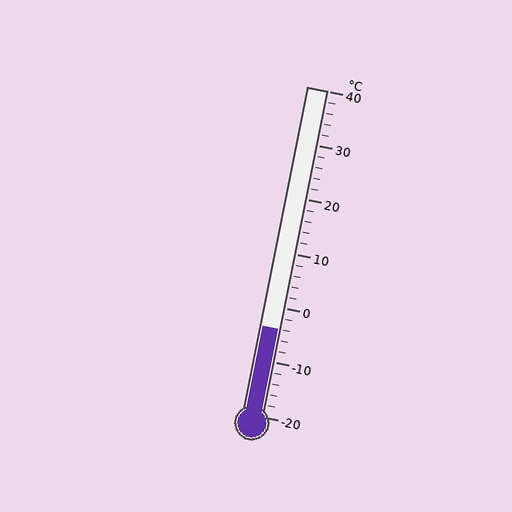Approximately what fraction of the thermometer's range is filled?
The thermometer is filled to approximately 25% of its range.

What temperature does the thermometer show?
The thermometer shows approximately -4°C.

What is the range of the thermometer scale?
The thermometer scale ranges from -20°C to 40°C.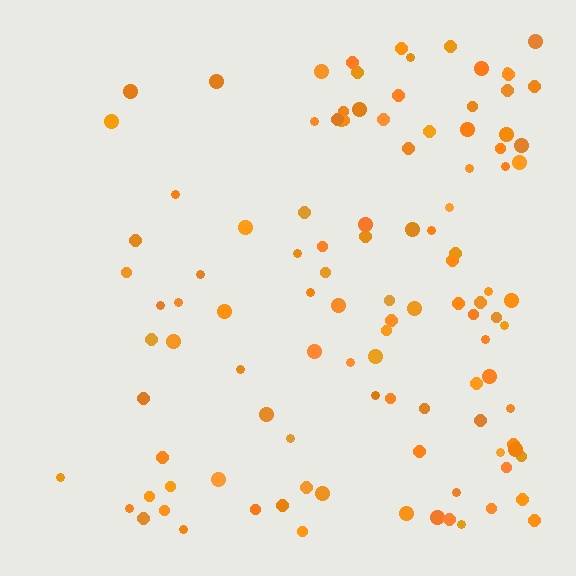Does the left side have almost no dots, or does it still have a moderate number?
Still a moderate number, just noticeably fewer than the right.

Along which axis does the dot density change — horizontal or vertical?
Horizontal.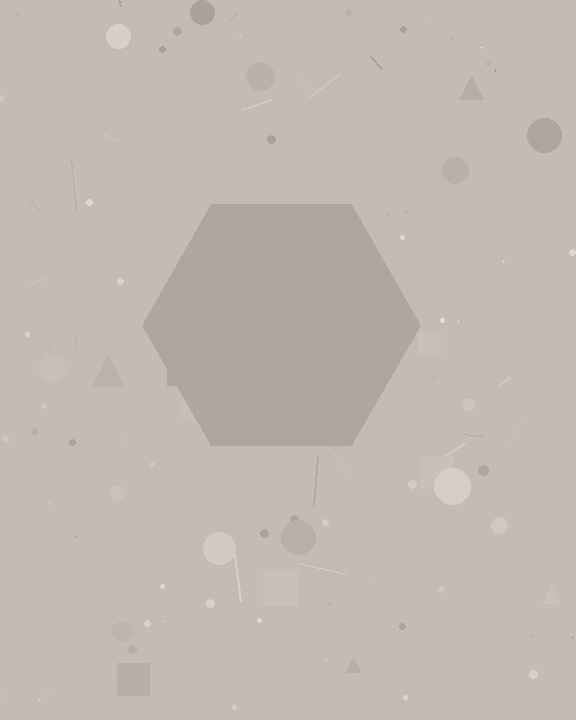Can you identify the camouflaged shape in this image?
The camouflaged shape is a hexagon.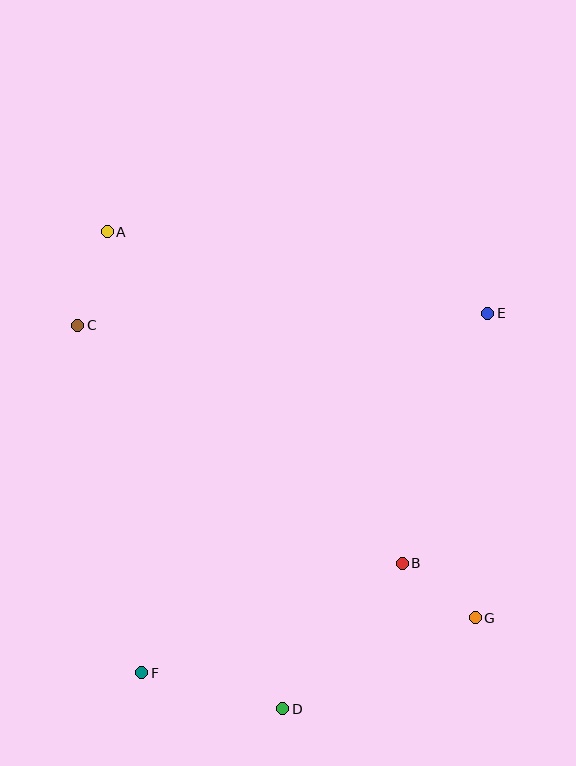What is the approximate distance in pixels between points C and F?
The distance between C and F is approximately 354 pixels.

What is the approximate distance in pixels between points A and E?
The distance between A and E is approximately 390 pixels.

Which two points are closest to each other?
Points B and G are closest to each other.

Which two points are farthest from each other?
Points A and G are farthest from each other.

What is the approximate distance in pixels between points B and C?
The distance between B and C is approximately 403 pixels.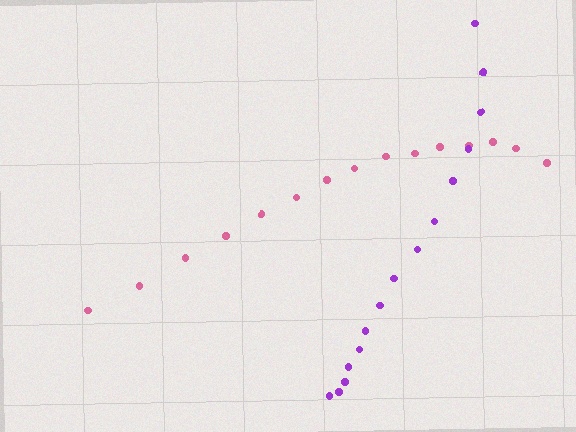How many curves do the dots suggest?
There are 2 distinct paths.